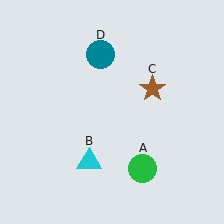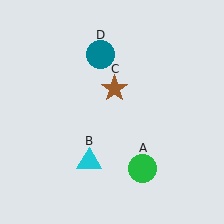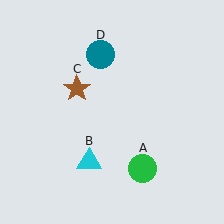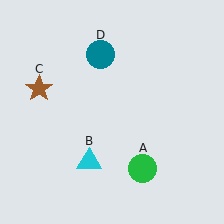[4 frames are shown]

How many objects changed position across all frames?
1 object changed position: brown star (object C).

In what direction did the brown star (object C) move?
The brown star (object C) moved left.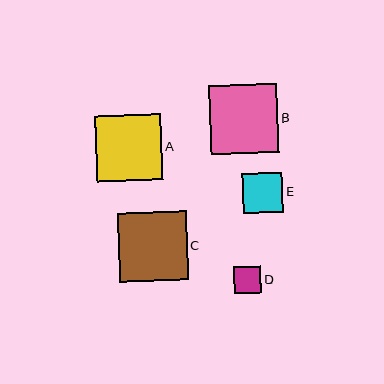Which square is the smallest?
Square D is the smallest with a size of approximately 27 pixels.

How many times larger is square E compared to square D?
Square E is approximately 1.5 times the size of square D.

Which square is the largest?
Square B is the largest with a size of approximately 69 pixels.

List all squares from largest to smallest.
From largest to smallest: B, C, A, E, D.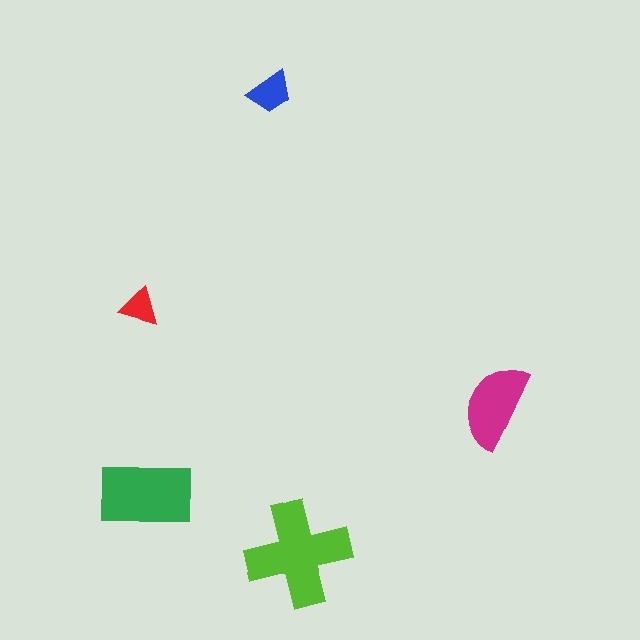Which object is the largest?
The lime cross.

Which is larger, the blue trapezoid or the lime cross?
The lime cross.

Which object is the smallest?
The red triangle.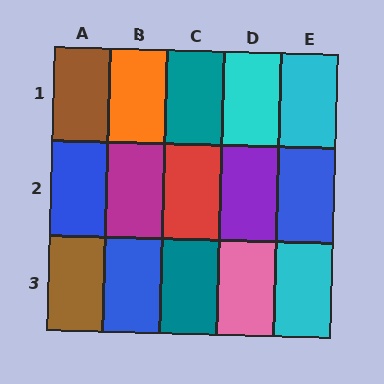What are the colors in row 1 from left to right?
Brown, orange, teal, cyan, cyan.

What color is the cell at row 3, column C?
Teal.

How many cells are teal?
2 cells are teal.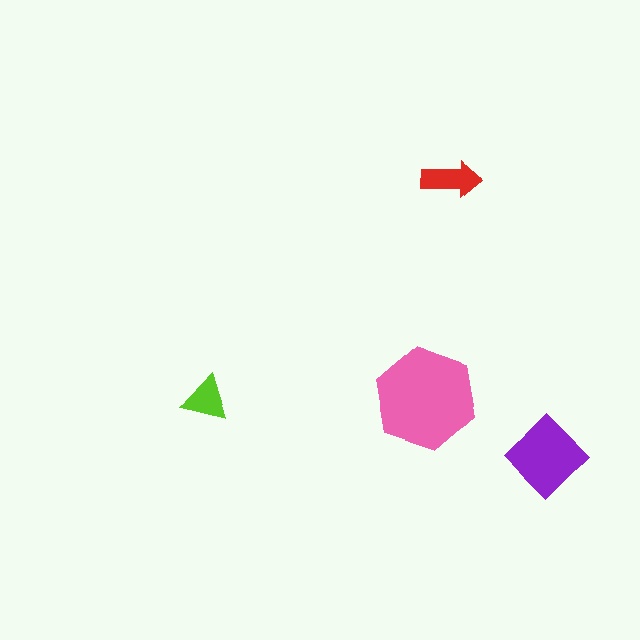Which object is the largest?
The pink hexagon.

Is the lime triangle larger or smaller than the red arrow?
Smaller.